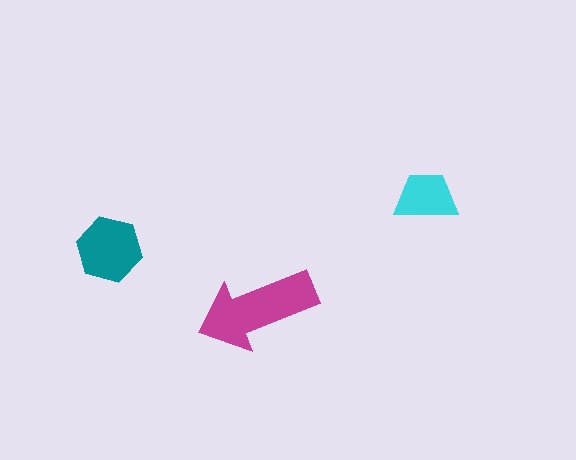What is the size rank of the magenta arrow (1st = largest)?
1st.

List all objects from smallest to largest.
The cyan trapezoid, the teal hexagon, the magenta arrow.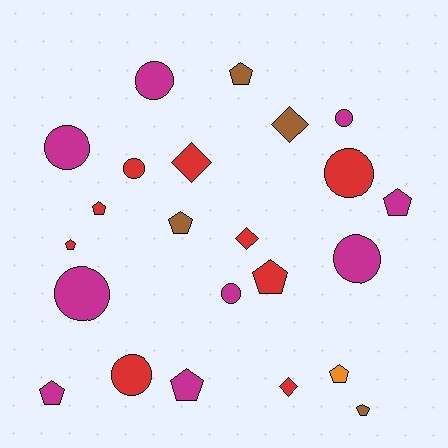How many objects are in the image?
There are 23 objects.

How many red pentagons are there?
There are 3 red pentagons.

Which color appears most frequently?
Red, with 9 objects.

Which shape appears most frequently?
Pentagon, with 10 objects.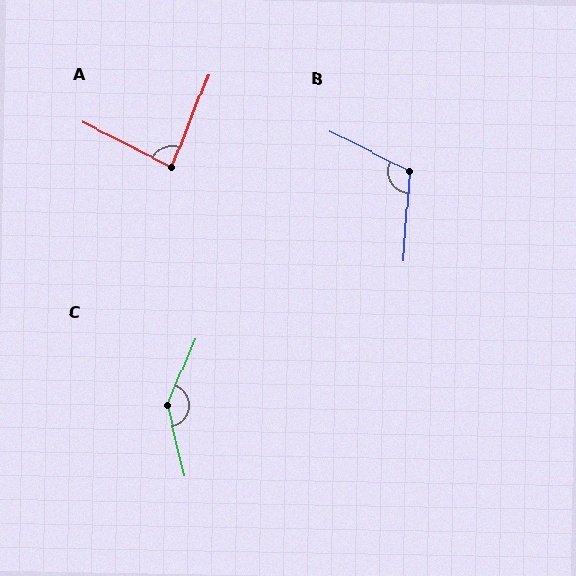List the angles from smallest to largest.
A (85°), B (112°), C (143°).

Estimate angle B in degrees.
Approximately 112 degrees.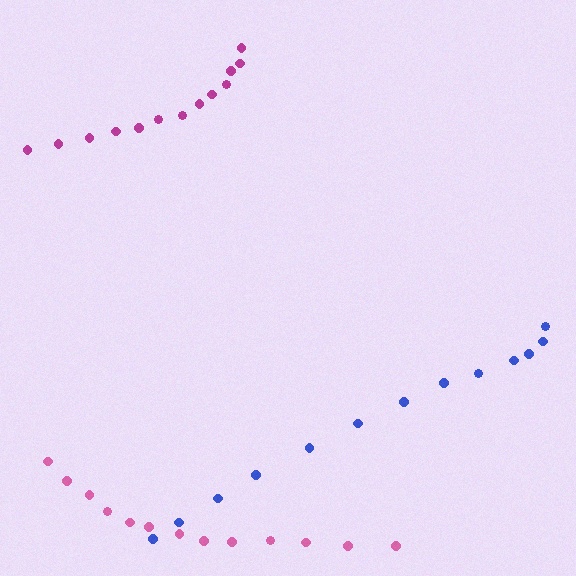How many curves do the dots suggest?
There are 3 distinct paths.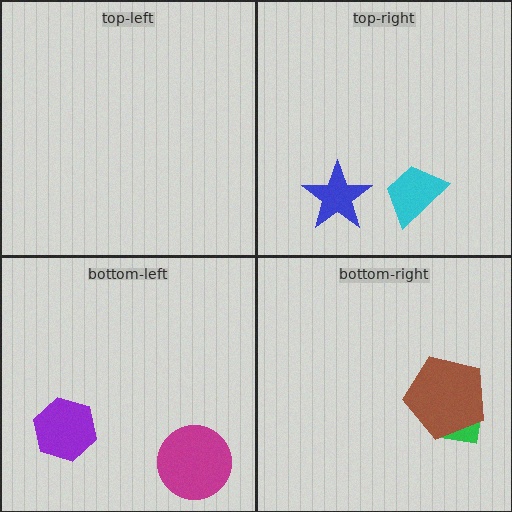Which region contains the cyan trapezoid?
The top-right region.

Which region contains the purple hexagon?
The bottom-left region.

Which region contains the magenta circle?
The bottom-left region.